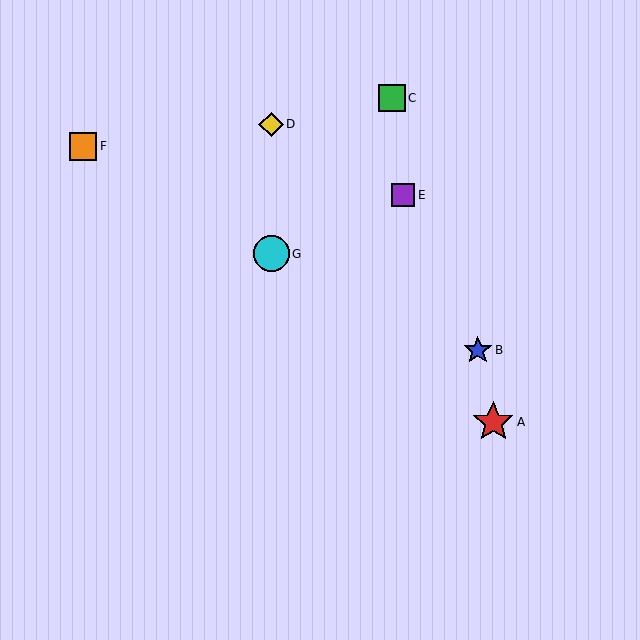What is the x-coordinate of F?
Object F is at x≈83.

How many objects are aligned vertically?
2 objects (D, G) are aligned vertically.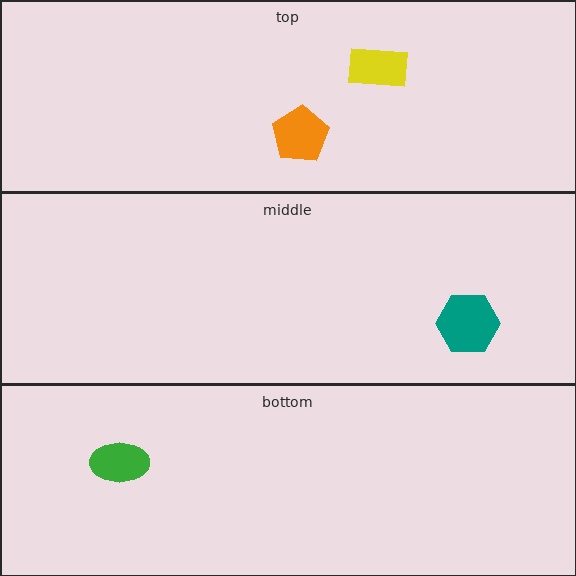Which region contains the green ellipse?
The bottom region.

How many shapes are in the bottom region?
1.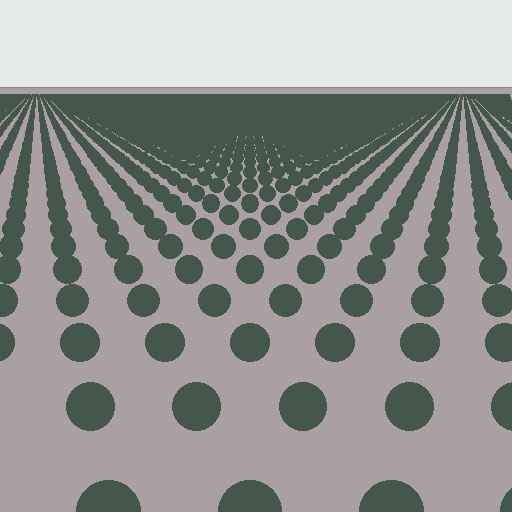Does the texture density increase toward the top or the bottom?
Density increases toward the top.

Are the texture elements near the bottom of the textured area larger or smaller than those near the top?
Larger. Near the bottom, elements are closer to the viewer and appear at a bigger on-screen size.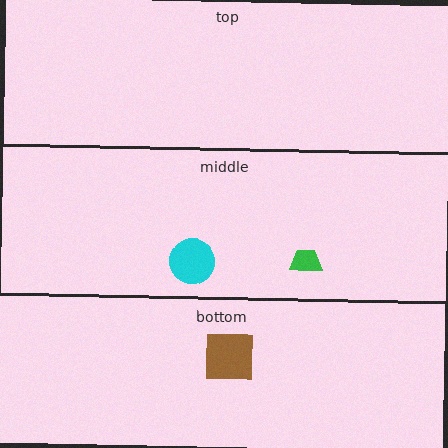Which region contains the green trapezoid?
The middle region.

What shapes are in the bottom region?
The brown square.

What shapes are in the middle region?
The green trapezoid, the cyan circle.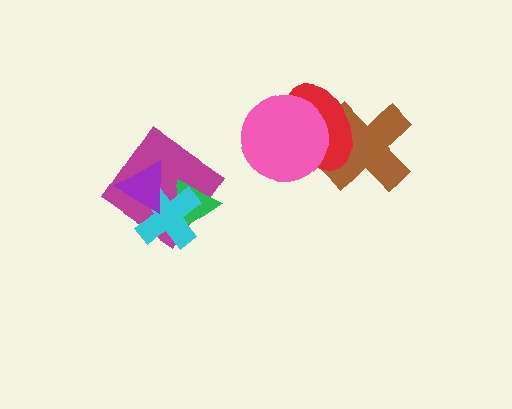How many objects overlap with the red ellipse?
2 objects overlap with the red ellipse.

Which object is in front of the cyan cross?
The purple triangle is in front of the cyan cross.